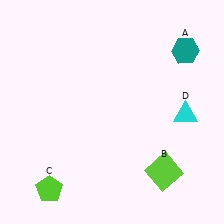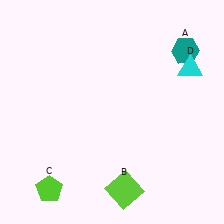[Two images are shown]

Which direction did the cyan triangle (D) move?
The cyan triangle (D) moved up.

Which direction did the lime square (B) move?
The lime square (B) moved left.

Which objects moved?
The objects that moved are: the lime square (B), the cyan triangle (D).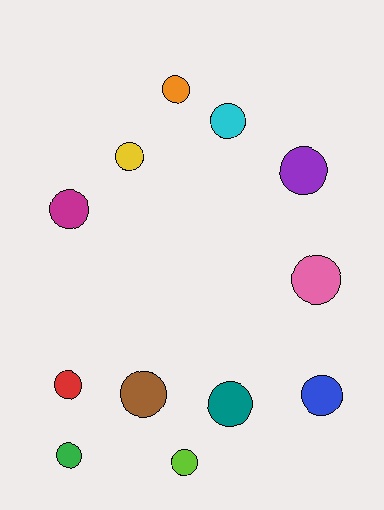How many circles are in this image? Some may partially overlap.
There are 12 circles.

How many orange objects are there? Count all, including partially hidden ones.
There is 1 orange object.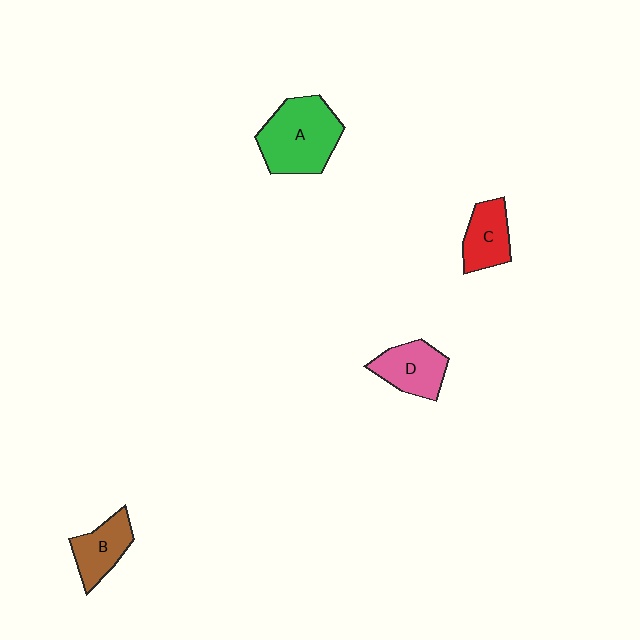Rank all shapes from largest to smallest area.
From largest to smallest: A (green), D (pink), B (brown), C (red).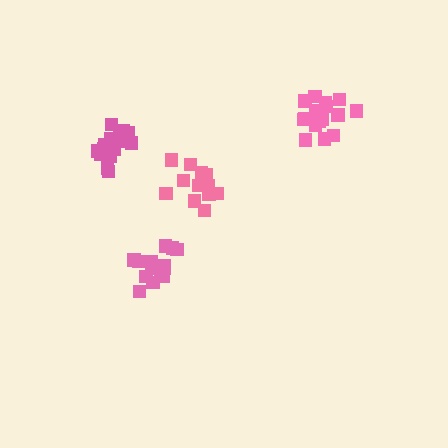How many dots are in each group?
Group 1: 12 dots, Group 2: 18 dots, Group 3: 17 dots, Group 4: 17 dots (64 total).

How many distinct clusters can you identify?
There are 4 distinct clusters.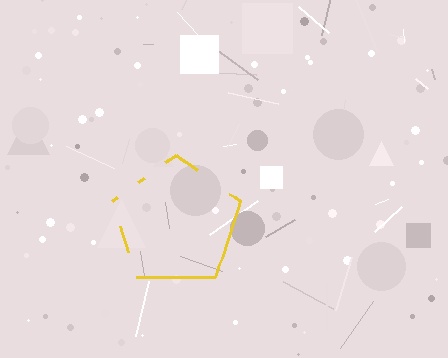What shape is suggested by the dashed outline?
The dashed outline suggests a pentagon.